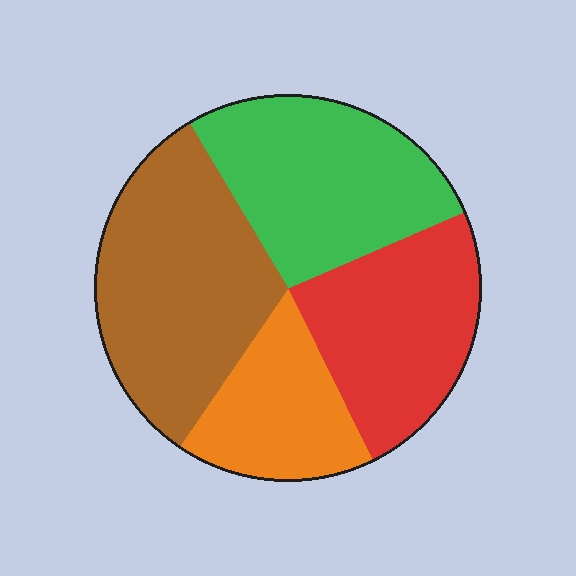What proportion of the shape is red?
Red takes up about one quarter (1/4) of the shape.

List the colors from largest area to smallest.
From largest to smallest: brown, green, red, orange.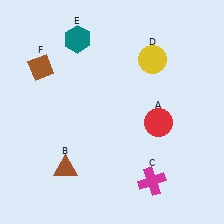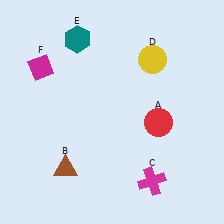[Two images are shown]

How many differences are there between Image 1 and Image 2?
There is 1 difference between the two images.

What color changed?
The diamond (F) changed from brown in Image 1 to magenta in Image 2.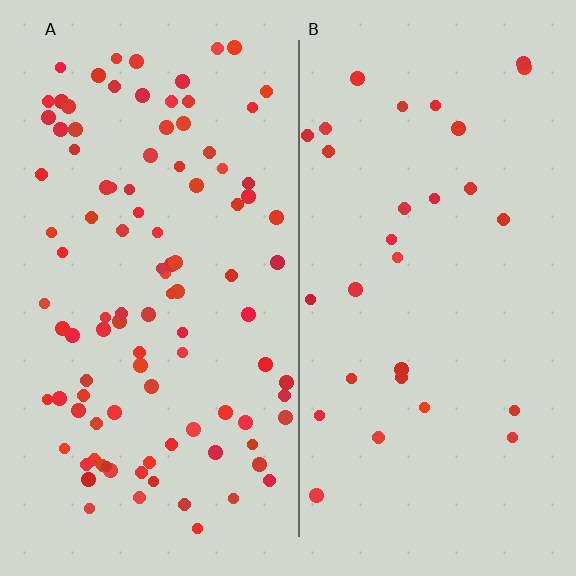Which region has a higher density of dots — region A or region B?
A (the left).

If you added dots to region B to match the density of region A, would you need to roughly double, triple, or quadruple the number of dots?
Approximately triple.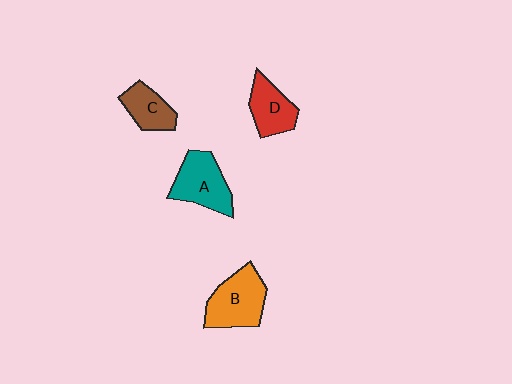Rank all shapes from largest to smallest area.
From largest to smallest: B (orange), A (teal), D (red), C (brown).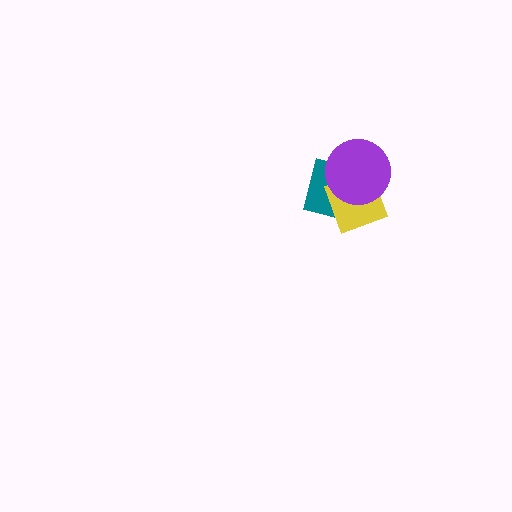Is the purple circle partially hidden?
No, no other shape covers it.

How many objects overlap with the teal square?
2 objects overlap with the teal square.